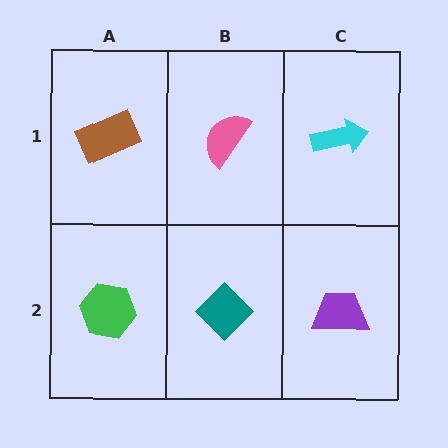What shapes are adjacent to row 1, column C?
A purple trapezoid (row 2, column C), a pink semicircle (row 1, column B).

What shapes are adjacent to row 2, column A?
A brown rectangle (row 1, column A), a teal diamond (row 2, column B).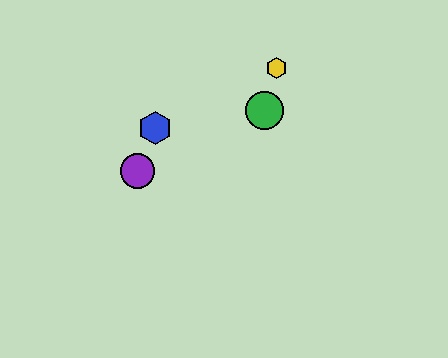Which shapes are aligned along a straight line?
The red hexagon, the green circle, the purple circle are aligned along a straight line.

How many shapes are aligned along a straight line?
3 shapes (the red hexagon, the green circle, the purple circle) are aligned along a straight line.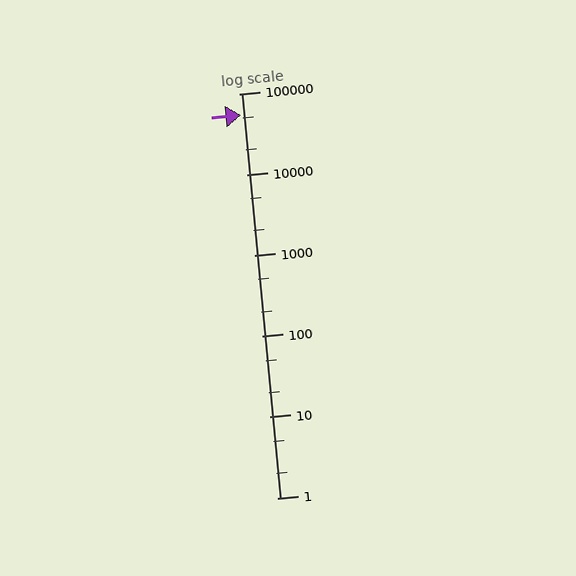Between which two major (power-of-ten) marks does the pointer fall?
The pointer is between 10000 and 100000.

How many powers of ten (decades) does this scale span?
The scale spans 5 decades, from 1 to 100000.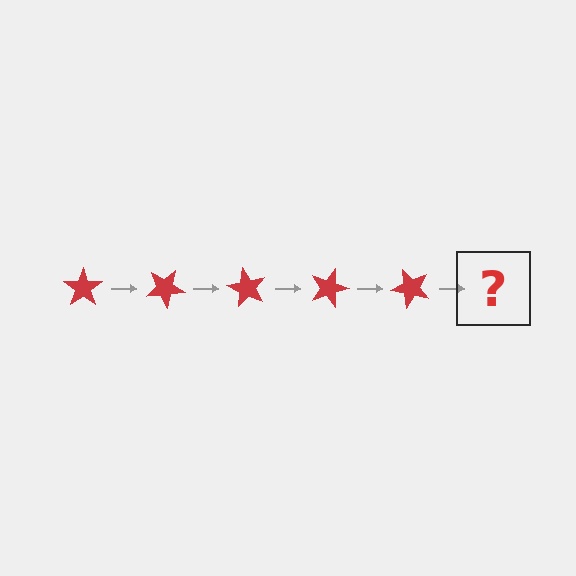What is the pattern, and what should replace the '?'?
The pattern is that the star rotates 30 degrees each step. The '?' should be a red star rotated 150 degrees.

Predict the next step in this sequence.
The next step is a red star rotated 150 degrees.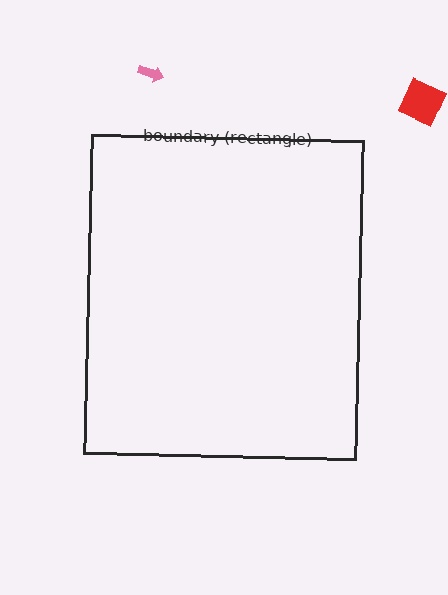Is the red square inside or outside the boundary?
Outside.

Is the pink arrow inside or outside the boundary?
Outside.